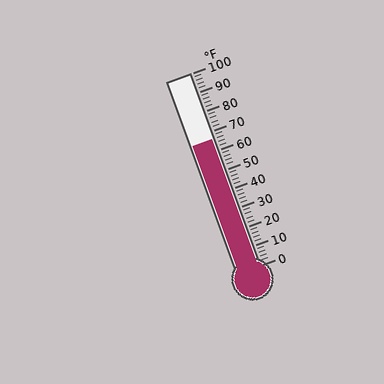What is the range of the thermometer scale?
The thermometer scale ranges from 0°F to 100°F.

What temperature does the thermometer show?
The thermometer shows approximately 66°F.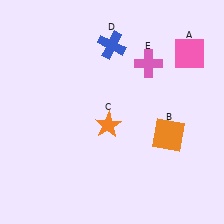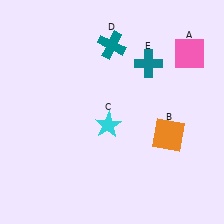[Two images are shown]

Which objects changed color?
C changed from orange to cyan. D changed from blue to teal. E changed from pink to teal.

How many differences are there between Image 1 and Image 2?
There are 3 differences between the two images.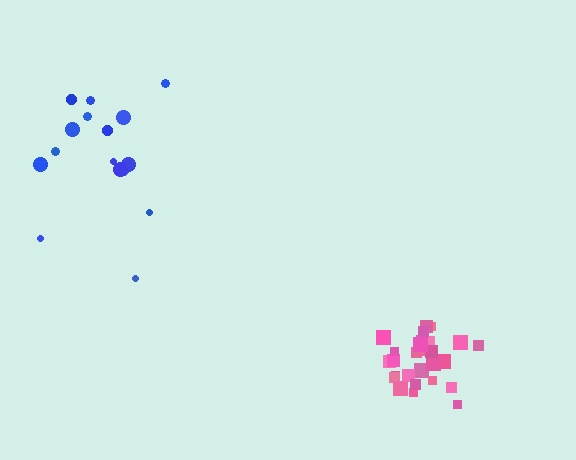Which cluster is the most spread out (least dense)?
Blue.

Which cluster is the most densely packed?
Pink.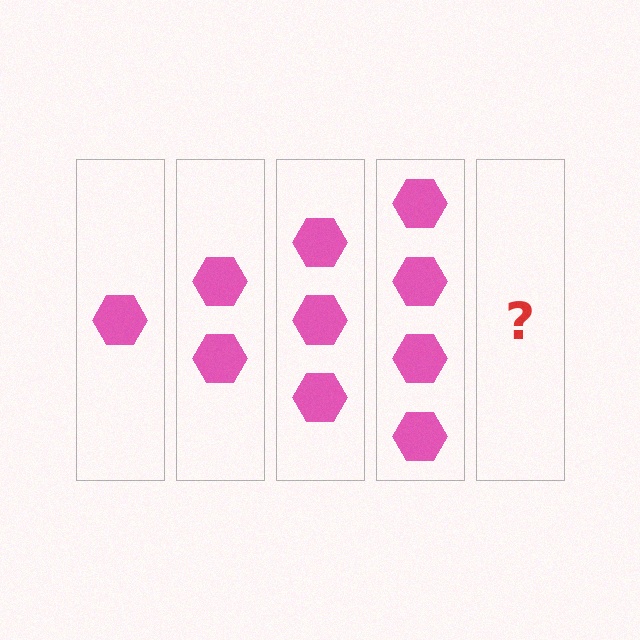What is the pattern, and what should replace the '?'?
The pattern is that each step adds one more hexagon. The '?' should be 5 hexagons.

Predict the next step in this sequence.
The next step is 5 hexagons.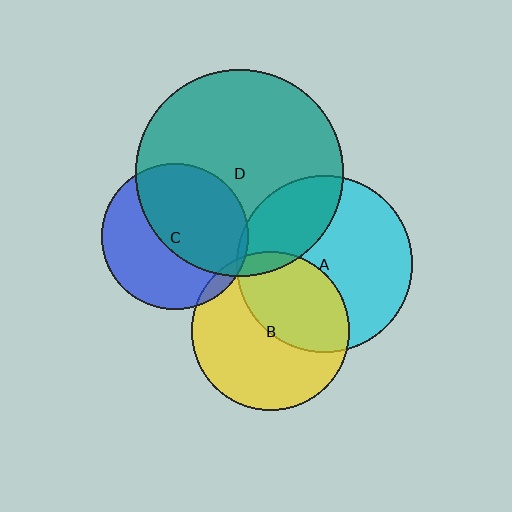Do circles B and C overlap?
Yes.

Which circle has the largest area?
Circle D (teal).